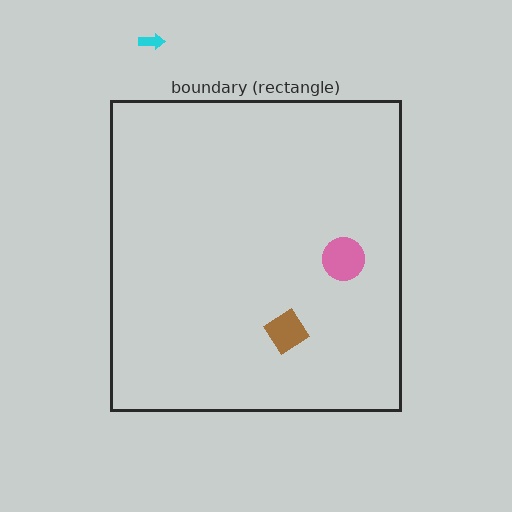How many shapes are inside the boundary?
2 inside, 1 outside.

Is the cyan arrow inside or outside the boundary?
Outside.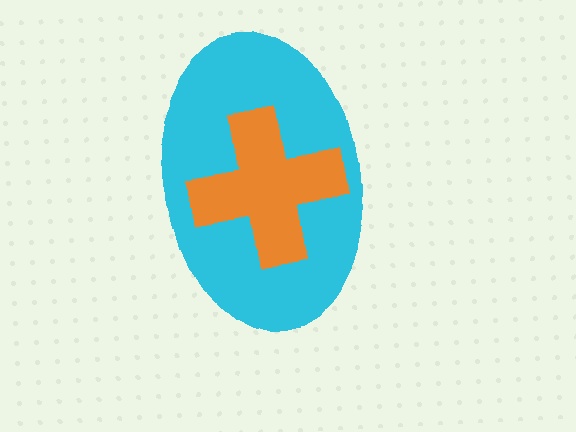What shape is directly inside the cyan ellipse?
The orange cross.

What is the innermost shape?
The orange cross.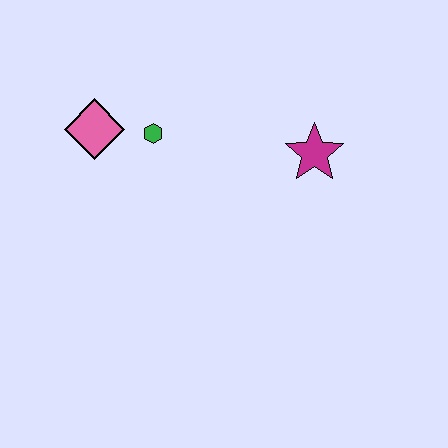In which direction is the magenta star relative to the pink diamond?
The magenta star is to the right of the pink diamond.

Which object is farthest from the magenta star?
The pink diamond is farthest from the magenta star.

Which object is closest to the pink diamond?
The green hexagon is closest to the pink diamond.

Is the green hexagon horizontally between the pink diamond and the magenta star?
Yes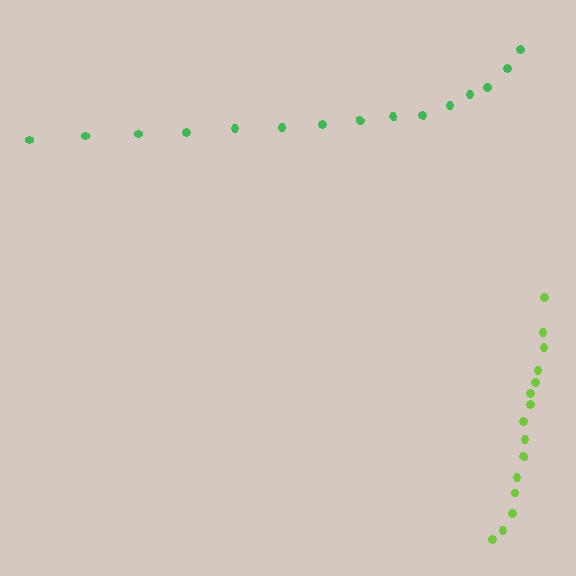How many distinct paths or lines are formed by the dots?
There are 2 distinct paths.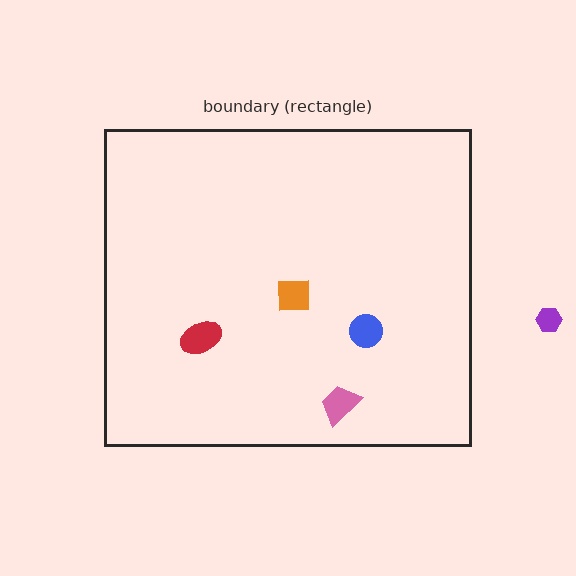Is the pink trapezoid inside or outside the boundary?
Inside.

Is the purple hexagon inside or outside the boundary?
Outside.